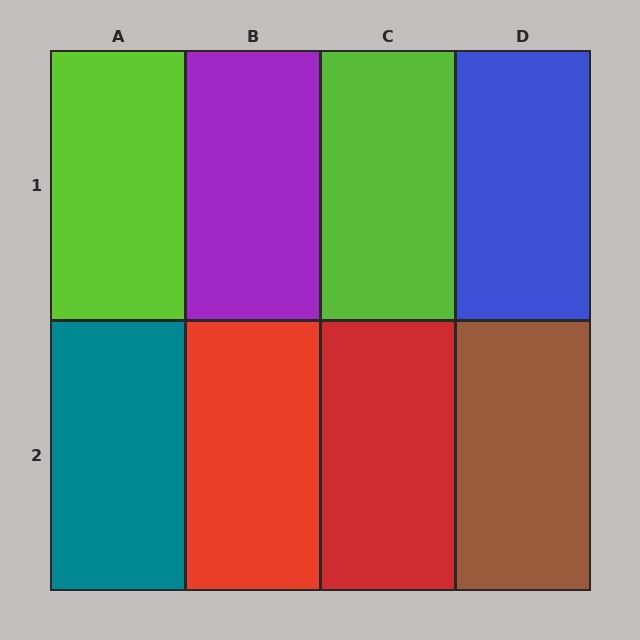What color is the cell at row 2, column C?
Red.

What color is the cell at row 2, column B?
Red.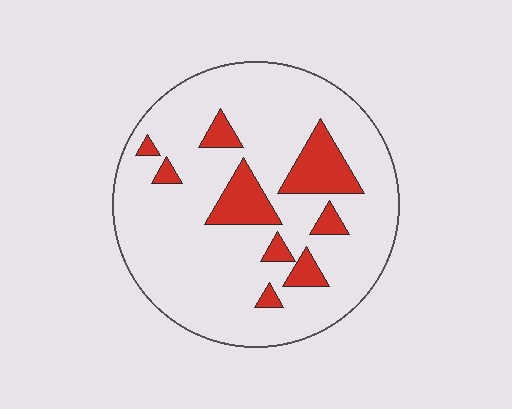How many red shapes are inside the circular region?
9.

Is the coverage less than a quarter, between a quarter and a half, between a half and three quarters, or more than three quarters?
Less than a quarter.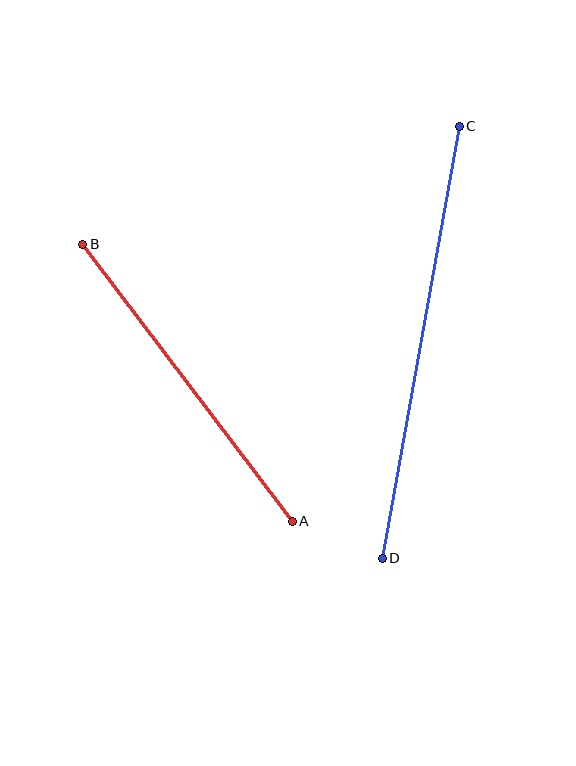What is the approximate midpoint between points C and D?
The midpoint is at approximately (421, 342) pixels.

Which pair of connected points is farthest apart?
Points C and D are farthest apart.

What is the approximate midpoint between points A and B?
The midpoint is at approximately (187, 383) pixels.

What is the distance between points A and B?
The distance is approximately 347 pixels.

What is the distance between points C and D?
The distance is approximately 439 pixels.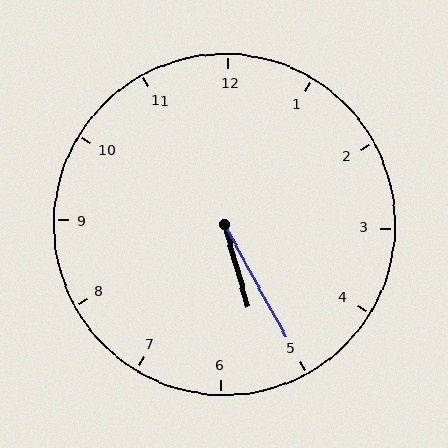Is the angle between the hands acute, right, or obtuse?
It is acute.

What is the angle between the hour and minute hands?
Approximately 12 degrees.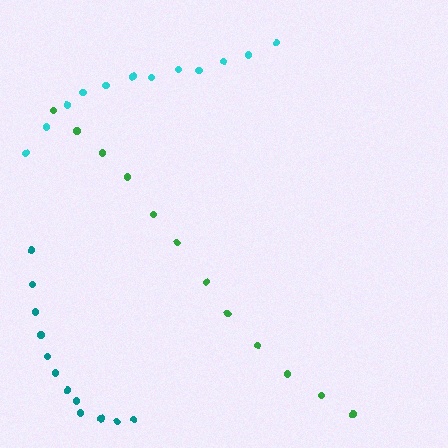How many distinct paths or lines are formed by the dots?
There are 3 distinct paths.